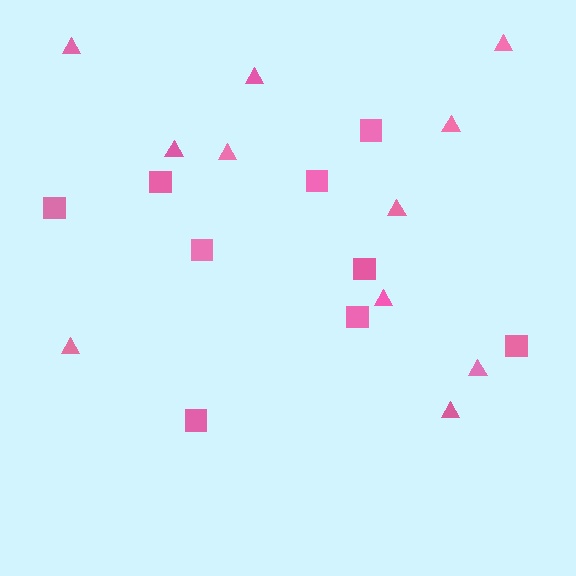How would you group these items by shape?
There are 2 groups: one group of triangles (11) and one group of squares (9).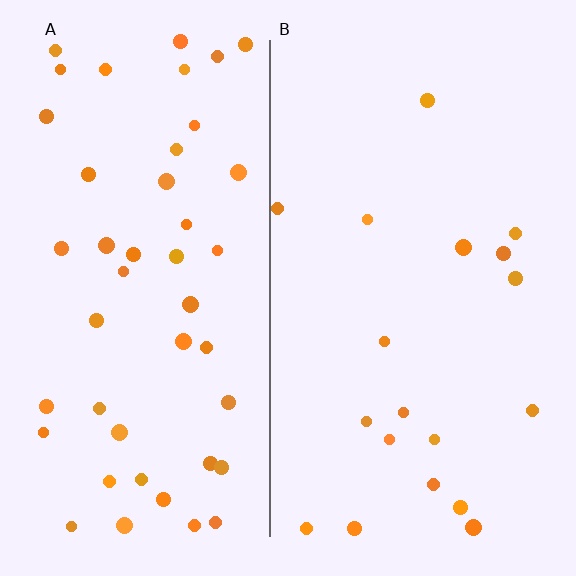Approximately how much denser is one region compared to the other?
Approximately 2.5× — region A over region B.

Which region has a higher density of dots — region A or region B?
A (the left).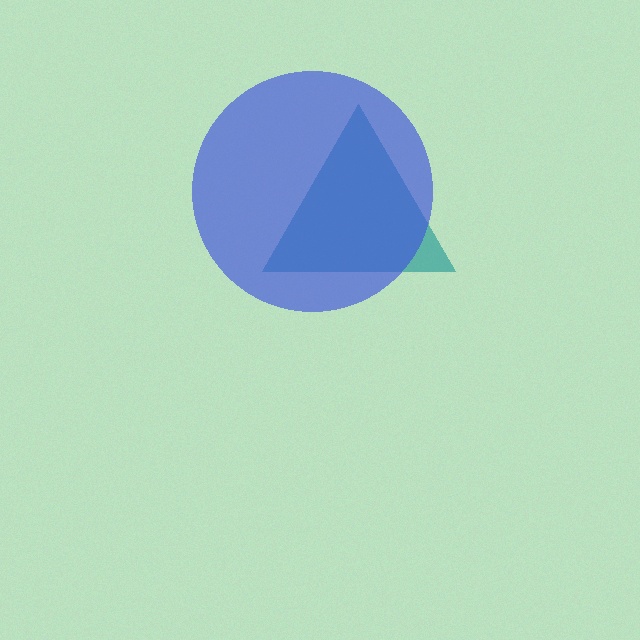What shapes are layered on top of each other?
The layered shapes are: a teal triangle, a blue circle.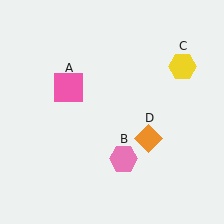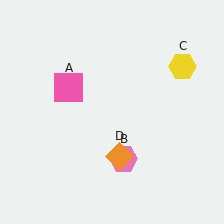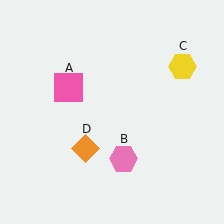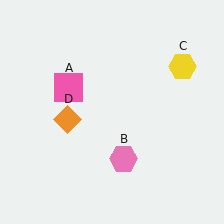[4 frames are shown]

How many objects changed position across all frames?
1 object changed position: orange diamond (object D).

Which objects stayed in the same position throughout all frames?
Pink square (object A) and pink hexagon (object B) and yellow hexagon (object C) remained stationary.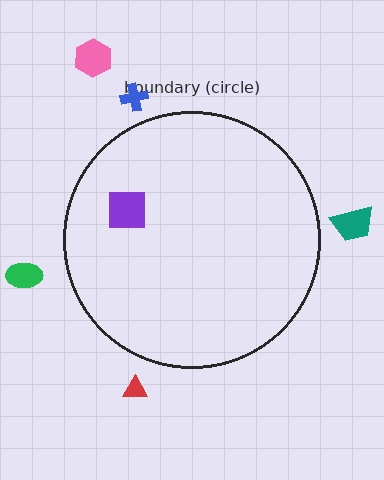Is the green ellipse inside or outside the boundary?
Outside.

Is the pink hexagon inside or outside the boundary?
Outside.